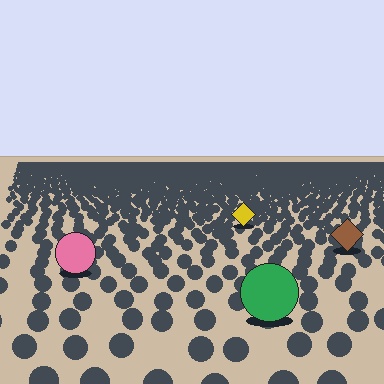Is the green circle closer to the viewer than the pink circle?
Yes. The green circle is closer — you can tell from the texture gradient: the ground texture is coarser near it.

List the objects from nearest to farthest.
From nearest to farthest: the green circle, the pink circle, the brown diamond, the yellow diamond.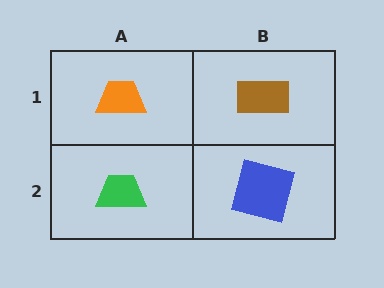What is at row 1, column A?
An orange trapezoid.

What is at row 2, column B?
A blue square.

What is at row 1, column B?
A brown rectangle.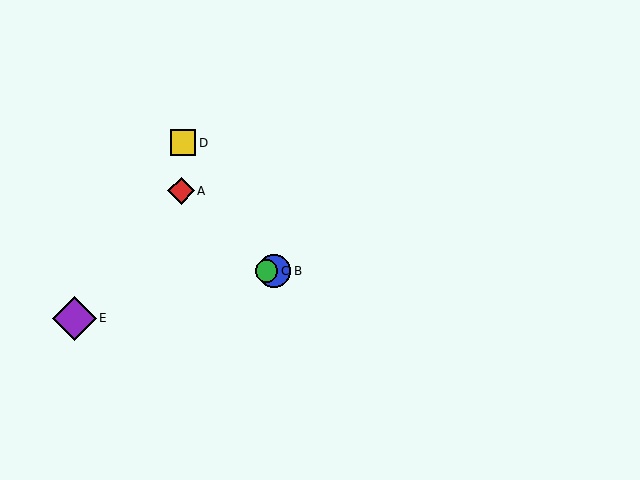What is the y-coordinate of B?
Object B is at y≈271.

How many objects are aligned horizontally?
2 objects (B, C) are aligned horizontally.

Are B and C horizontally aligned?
Yes, both are at y≈271.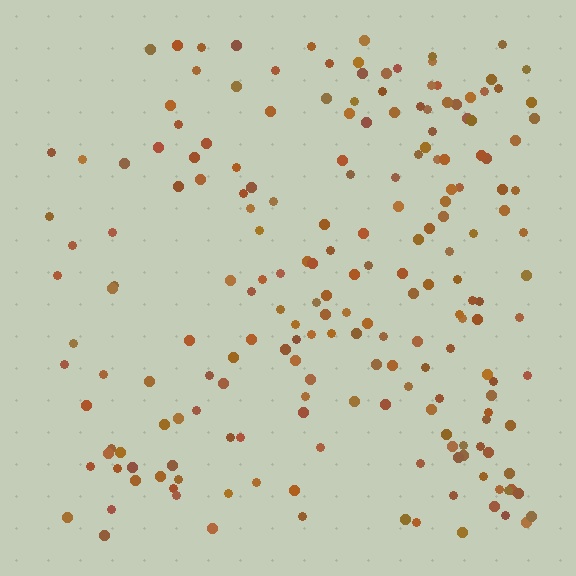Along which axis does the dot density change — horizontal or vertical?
Horizontal.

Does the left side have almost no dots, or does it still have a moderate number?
Still a moderate number, just noticeably fewer than the right.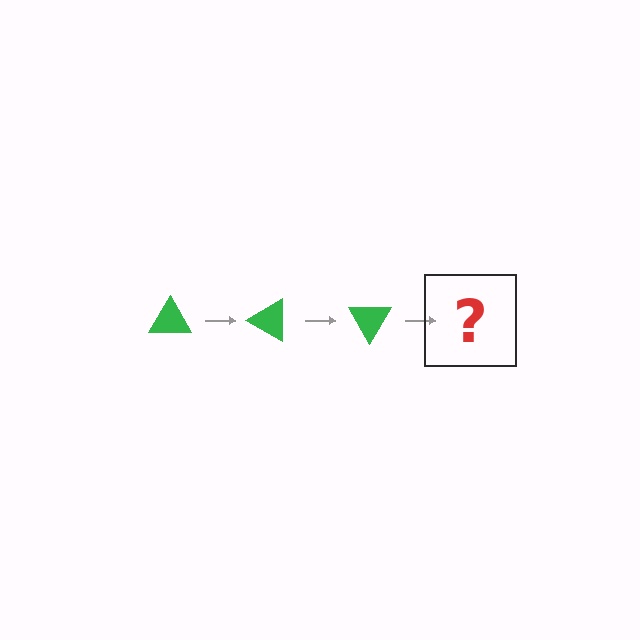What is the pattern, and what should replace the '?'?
The pattern is that the triangle rotates 30 degrees each step. The '?' should be a green triangle rotated 90 degrees.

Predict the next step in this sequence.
The next step is a green triangle rotated 90 degrees.